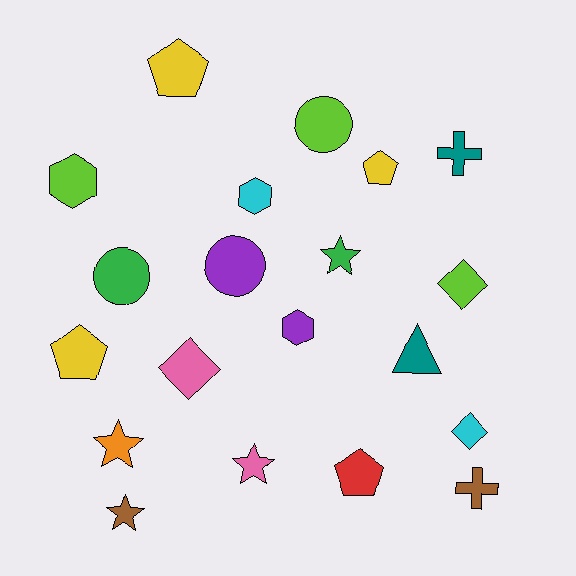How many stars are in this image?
There are 4 stars.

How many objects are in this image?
There are 20 objects.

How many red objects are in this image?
There is 1 red object.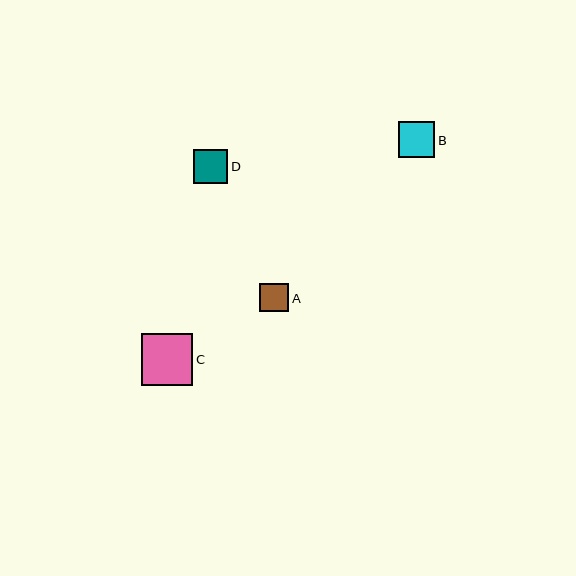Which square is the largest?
Square C is the largest with a size of approximately 52 pixels.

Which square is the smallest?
Square A is the smallest with a size of approximately 29 pixels.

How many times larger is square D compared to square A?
Square D is approximately 1.2 times the size of square A.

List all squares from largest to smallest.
From largest to smallest: C, B, D, A.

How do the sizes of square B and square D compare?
Square B and square D are approximately the same size.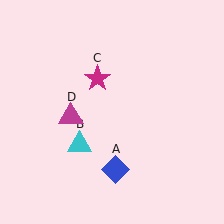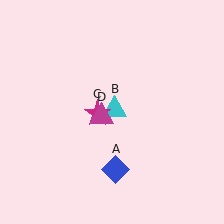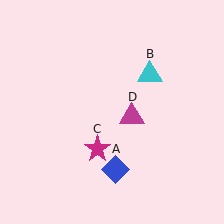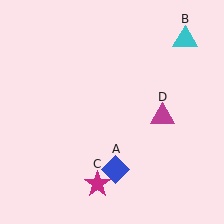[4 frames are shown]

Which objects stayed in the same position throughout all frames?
Blue diamond (object A) remained stationary.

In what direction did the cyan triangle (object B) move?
The cyan triangle (object B) moved up and to the right.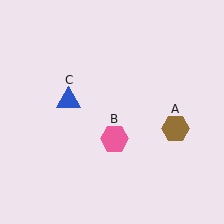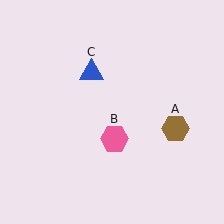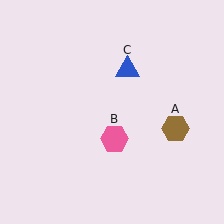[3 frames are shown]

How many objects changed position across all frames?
1 object changed position: blue triangle (object C).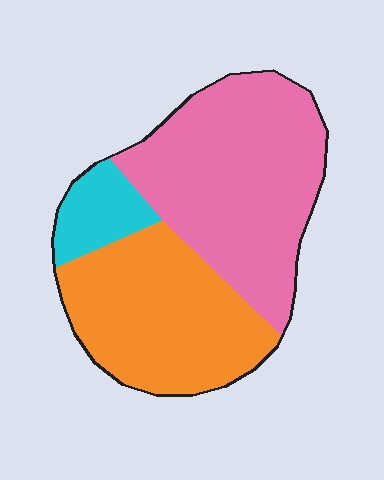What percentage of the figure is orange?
Orange covers roughly 40% of the figure.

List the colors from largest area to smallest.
From largest to smallest: pink, orange, cyan.